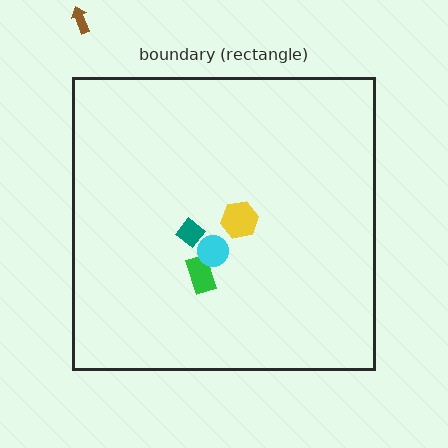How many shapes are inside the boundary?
4 inside, 1 outside.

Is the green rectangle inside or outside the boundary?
Inside.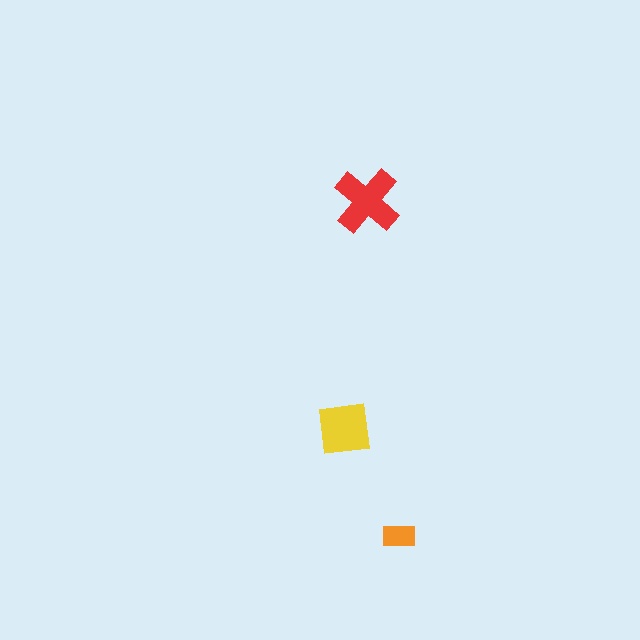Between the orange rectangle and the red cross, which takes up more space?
The red cross.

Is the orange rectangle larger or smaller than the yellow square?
Smaller.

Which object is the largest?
The red cross.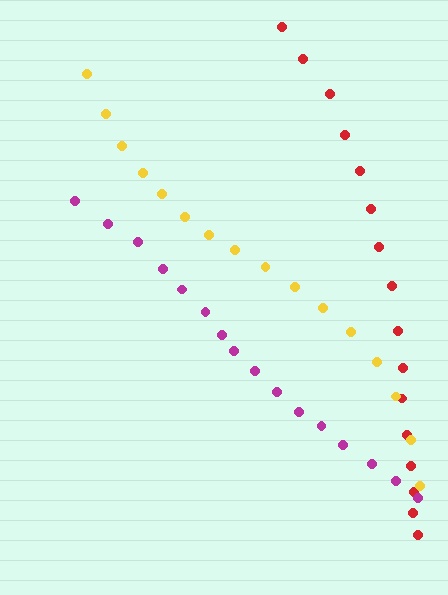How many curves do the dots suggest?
There are 3 distinct paths.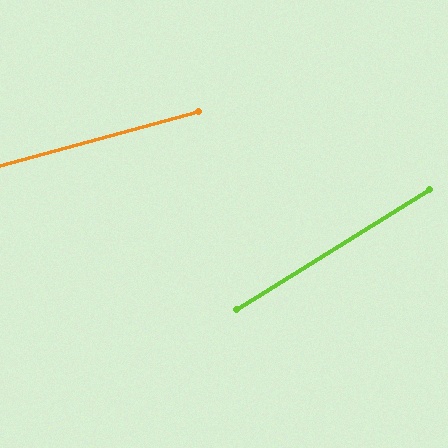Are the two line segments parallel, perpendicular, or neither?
Neither parallel nor perpendicular — they differ by about 17°.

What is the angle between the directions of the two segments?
Approximately 17 degrees.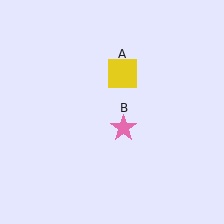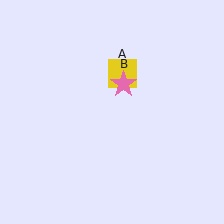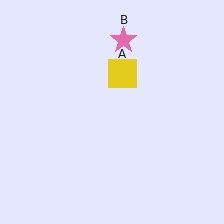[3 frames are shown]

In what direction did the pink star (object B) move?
The pink star (object B) moved up.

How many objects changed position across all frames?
1 object changed position: pink star (object B).